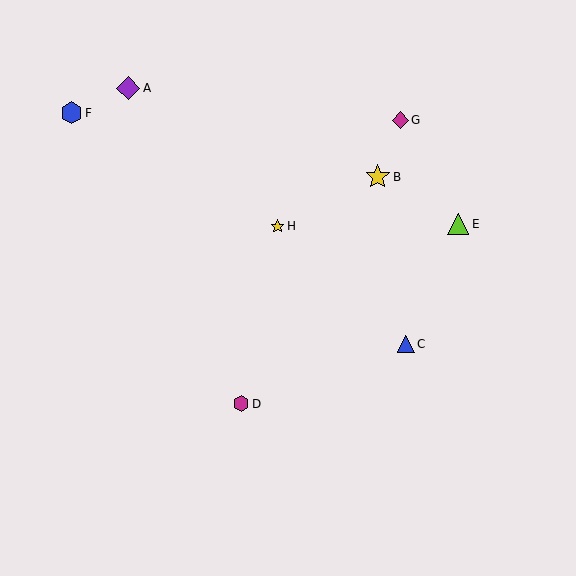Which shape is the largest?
The yellow star (labeled B) is the largest.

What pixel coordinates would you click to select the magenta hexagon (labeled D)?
Click at (241, 404) to select the magenta hexagon D.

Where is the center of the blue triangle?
The center of the blue triangle is at (406, 344).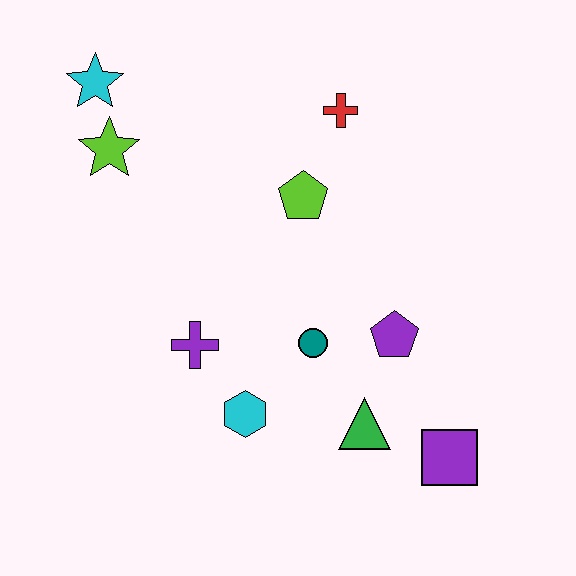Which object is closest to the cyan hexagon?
The purple cross is closest to the cyan hexagon.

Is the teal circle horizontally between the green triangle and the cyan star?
Yes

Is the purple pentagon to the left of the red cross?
No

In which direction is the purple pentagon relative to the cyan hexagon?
The purple pentagon is to the right of the cyan hexagon.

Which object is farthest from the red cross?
The purple square is farthest from the red cross.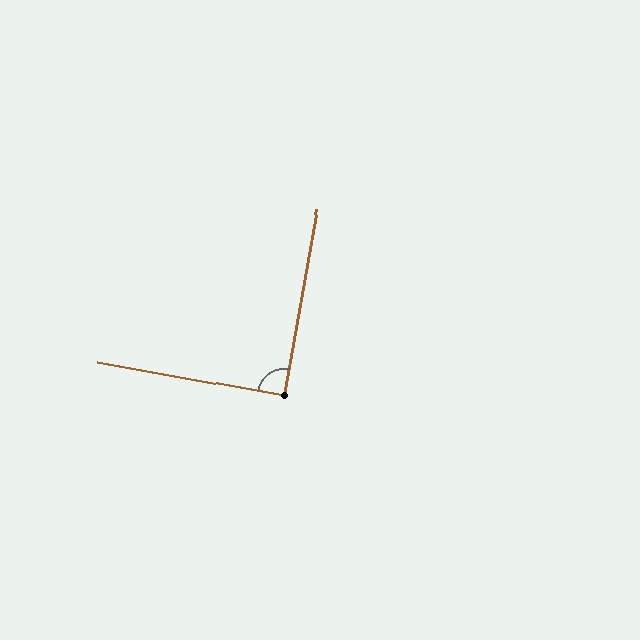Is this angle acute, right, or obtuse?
It is approximately a right angle.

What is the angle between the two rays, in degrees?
Approximately 90 degrees.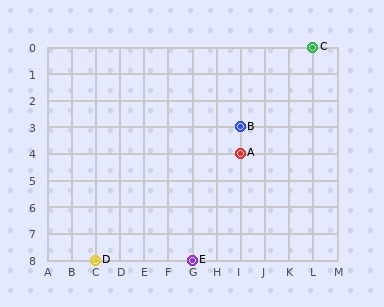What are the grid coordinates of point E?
Point E is at grid coordinates (G, 8).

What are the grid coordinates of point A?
Point A is at grid coordinates (I, 4).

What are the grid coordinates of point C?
Point C is at grid coordinates (L, 0).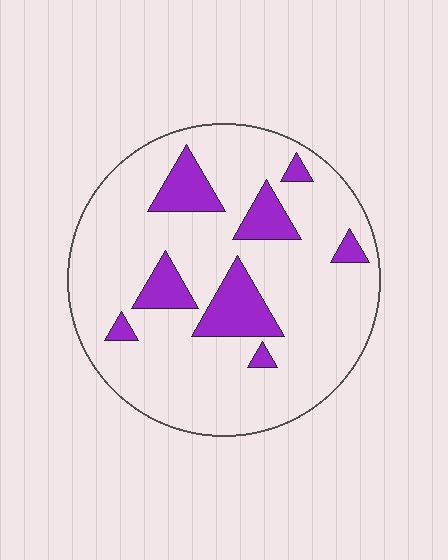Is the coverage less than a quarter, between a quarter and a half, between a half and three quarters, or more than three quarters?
Less than a quarter.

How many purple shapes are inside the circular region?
8.